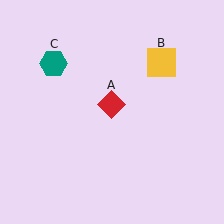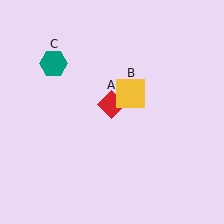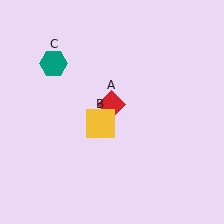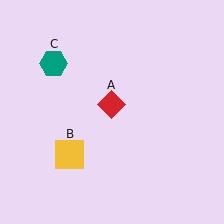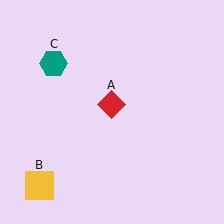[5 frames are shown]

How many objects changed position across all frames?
1 object changed position: yellow square (object B).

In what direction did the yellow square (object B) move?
The yellow square (object B) moved down and to the left.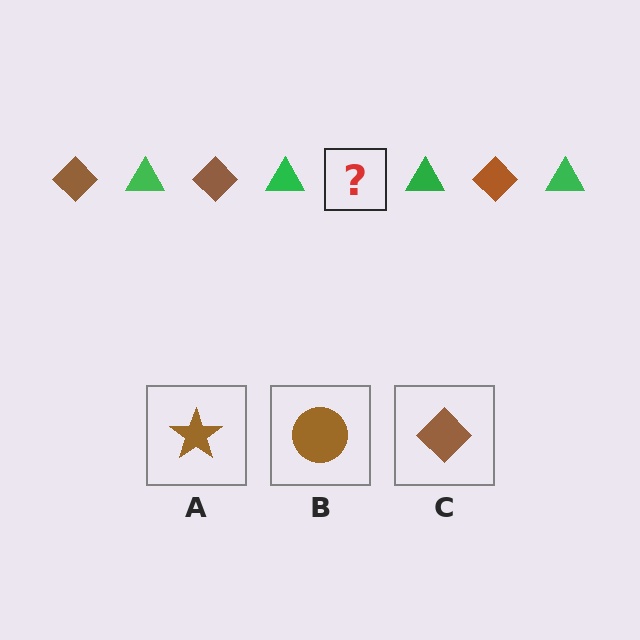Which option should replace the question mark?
Option C.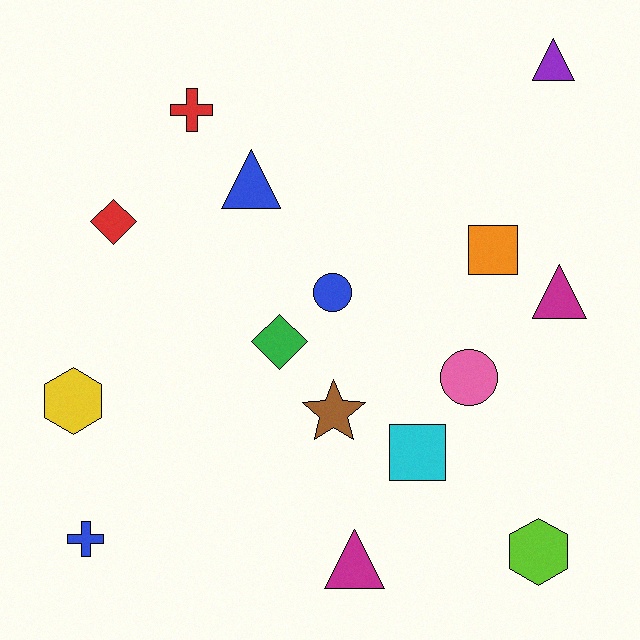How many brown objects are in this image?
There is 1 brown object.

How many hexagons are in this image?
There are 2 hexagons.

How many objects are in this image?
There are 15 objects.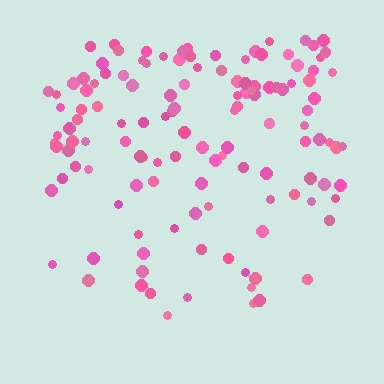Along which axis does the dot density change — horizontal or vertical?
Vertical.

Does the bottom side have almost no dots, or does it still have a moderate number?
Still a moderate number, just noticeably fewer than the top.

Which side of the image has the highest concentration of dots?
The top.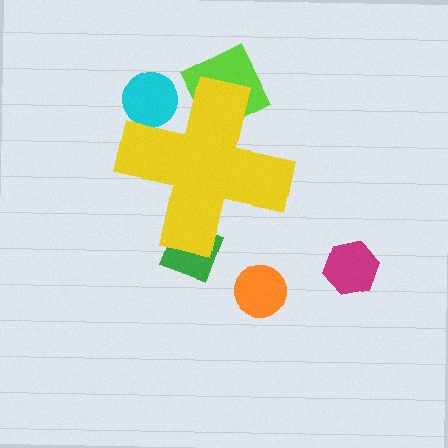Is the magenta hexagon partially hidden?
No, the magenta hexagon is fully visible.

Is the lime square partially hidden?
Yes, the lime square is partially hidden behind the yellow cross.